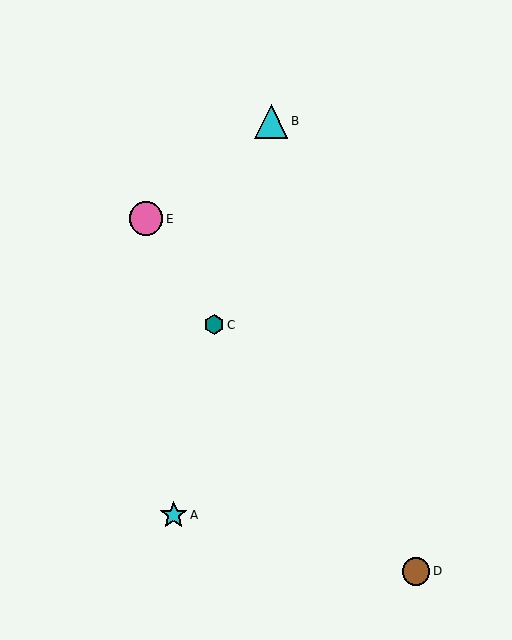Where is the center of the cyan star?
The center of the cyan star is at (174, 515).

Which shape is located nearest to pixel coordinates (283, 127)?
The cyan triangle (labeled B) at (271, 121) is nearest to that location.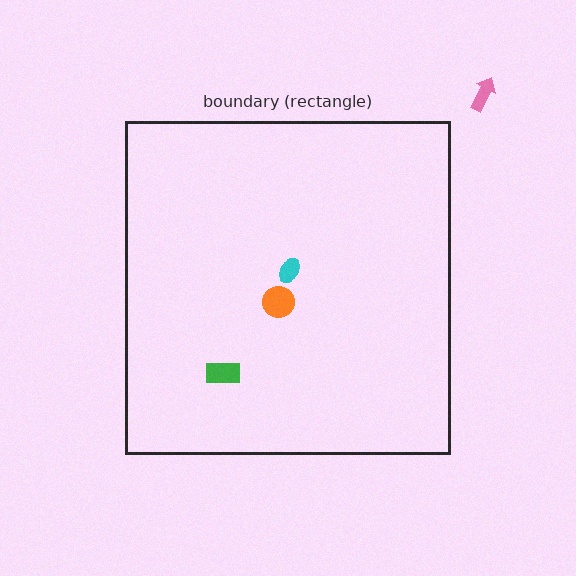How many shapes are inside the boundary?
3 inside, 1 outside.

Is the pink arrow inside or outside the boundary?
Outside.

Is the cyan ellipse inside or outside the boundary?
Inside.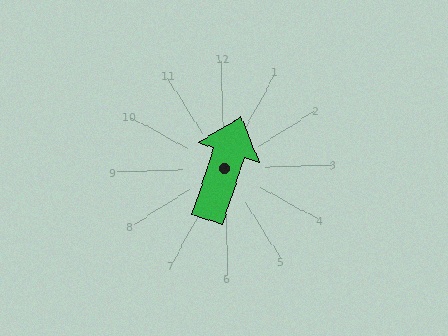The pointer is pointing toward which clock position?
Roughly 1 o'clock.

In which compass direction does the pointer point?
North.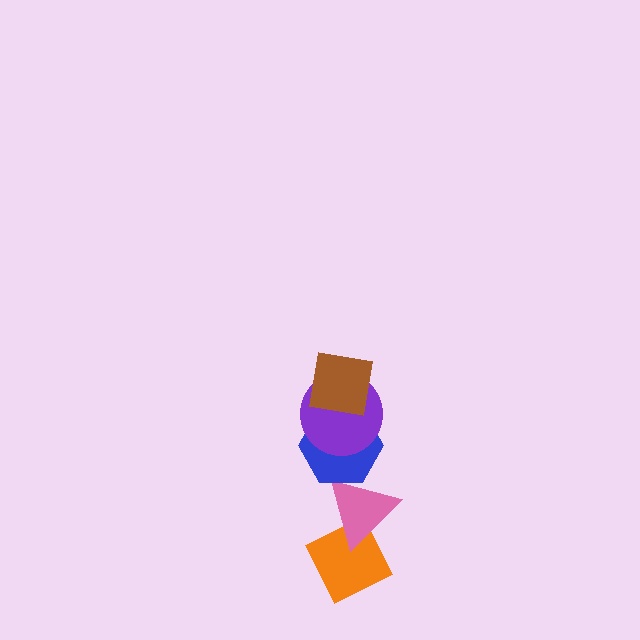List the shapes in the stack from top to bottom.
From top to bottom: the brown square, the purple circle, the blue hexagon, the pink triangle, the orange diamond.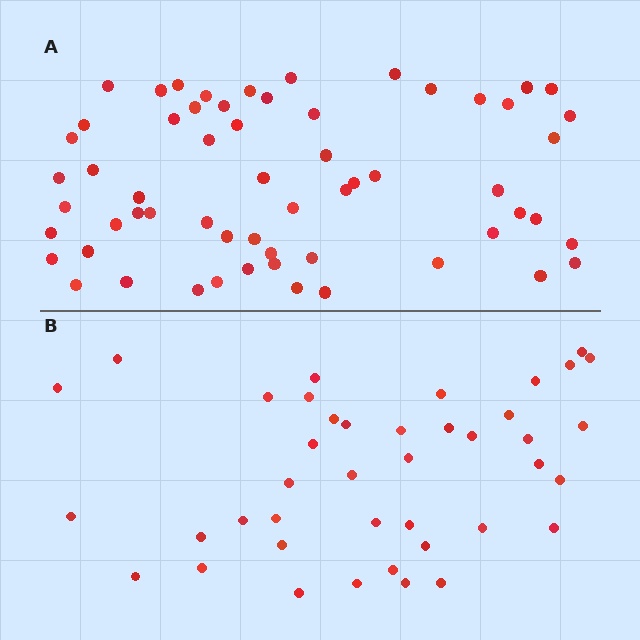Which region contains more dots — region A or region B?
Region A (the top region) has more dots.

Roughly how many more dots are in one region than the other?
Region A has approximately 20 more dots than region B.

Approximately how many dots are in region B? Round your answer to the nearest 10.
About 40 dots. (The exact count is 41, which rounds to 40.)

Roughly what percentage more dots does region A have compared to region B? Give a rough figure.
About 45% more.